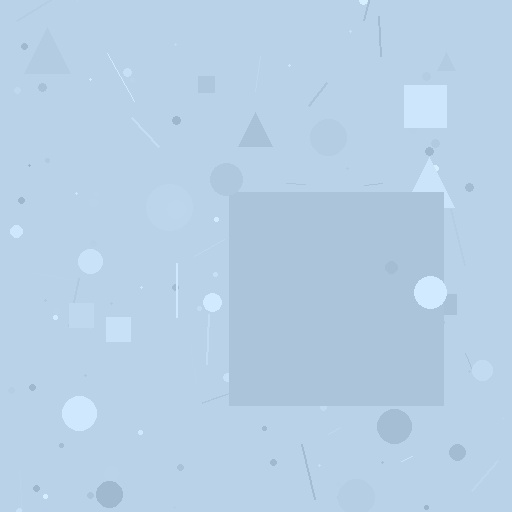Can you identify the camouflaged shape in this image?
The camouflaged shape is a square.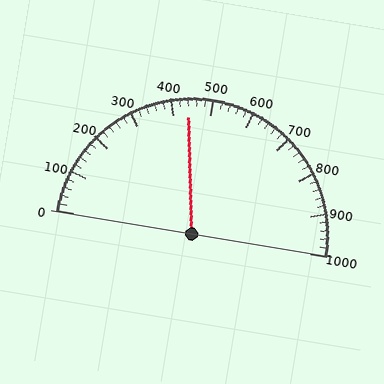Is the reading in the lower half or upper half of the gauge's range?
The reading is in the lower half of the range (0 to 1000).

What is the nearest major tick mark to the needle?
The nearest major tick mark is 400.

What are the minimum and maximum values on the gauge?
The gauge ranges from 0 to 1000.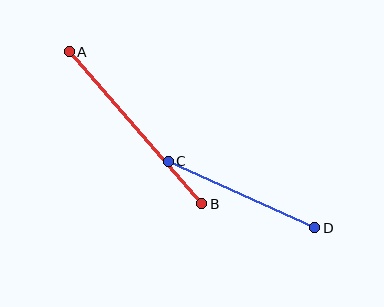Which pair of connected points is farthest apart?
Points A and B are farthest apart.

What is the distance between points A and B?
The distance is approximately 202 pixels.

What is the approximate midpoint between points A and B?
The midpoint is at approximately (135, 128) pixels.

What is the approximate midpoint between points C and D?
The midpoint is at approximately (241, 195) pixels.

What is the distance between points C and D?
The distance is approximately 161 pixels.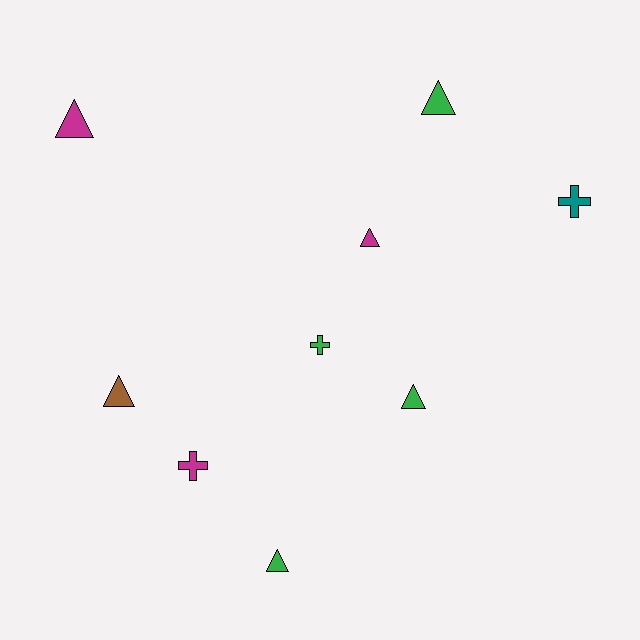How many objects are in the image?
There are 9 objects.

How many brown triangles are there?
There is 1 brown triangle.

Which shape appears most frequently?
Triangle, with 6 objects.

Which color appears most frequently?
Green, with 4 objects.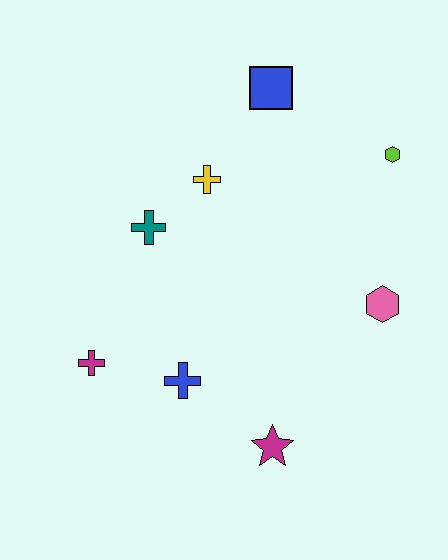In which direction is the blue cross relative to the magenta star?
The blue cross is to the left of the magenta star.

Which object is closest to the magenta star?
The blue cross is closest to the magenta star.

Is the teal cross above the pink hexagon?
Yes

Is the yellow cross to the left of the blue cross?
No